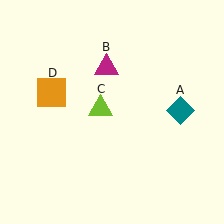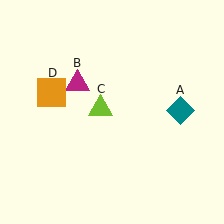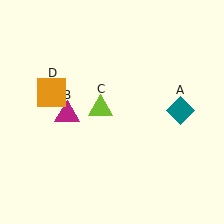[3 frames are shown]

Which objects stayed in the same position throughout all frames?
Teal diamond (object A) and lime triangle (object C) and orange square (object D) remained stationary.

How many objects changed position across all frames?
1 object changed position: magenta triangle (object B).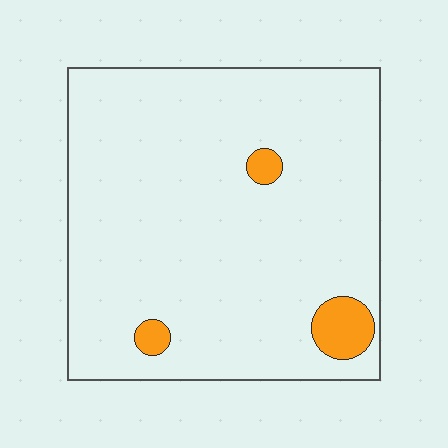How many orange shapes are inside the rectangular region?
3.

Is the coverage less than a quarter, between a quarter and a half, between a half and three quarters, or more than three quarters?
Less than a quarter.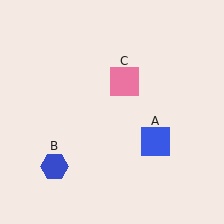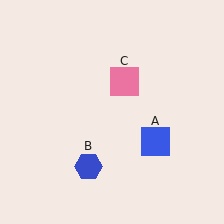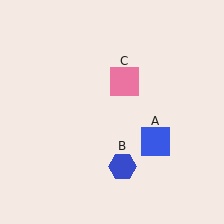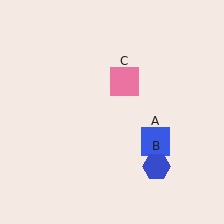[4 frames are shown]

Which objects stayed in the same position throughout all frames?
Blue square (object A) and pink square (object C) remained stationary.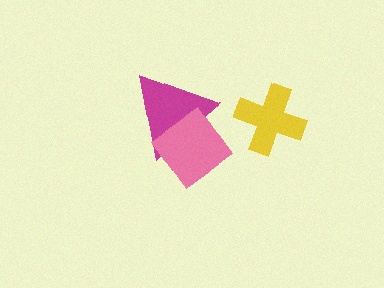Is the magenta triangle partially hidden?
Yes, it is partially covered by another shape.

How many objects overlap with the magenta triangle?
1 object overlaps with the magenta triangle.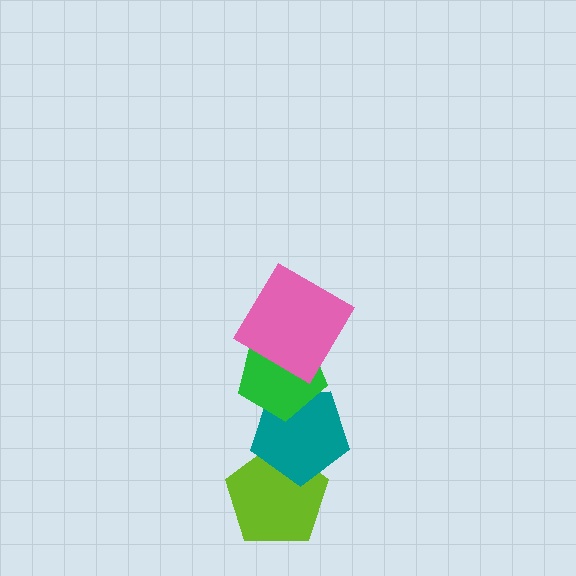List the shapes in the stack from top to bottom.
From top to bottom: the pink diamond, the green pentagon, the teal pentagon, the lime pentagon.